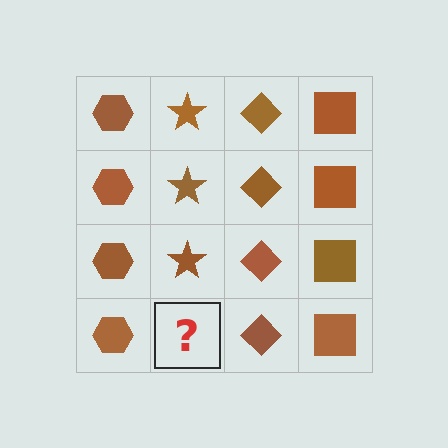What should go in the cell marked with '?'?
The missing cell should contain a brown star.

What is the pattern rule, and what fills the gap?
The rule is that each column has a consistent shape. The gap should be filled with a brown star.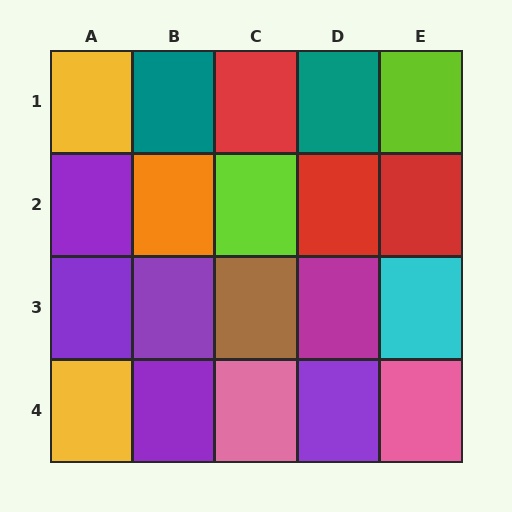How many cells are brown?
1 cell is brown.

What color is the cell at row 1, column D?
Teal.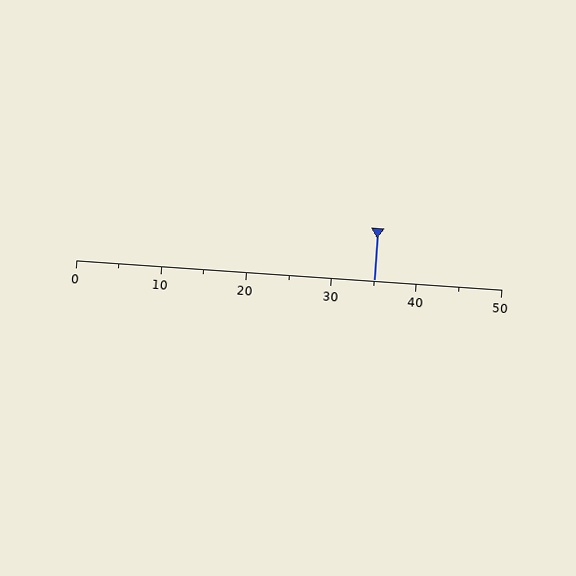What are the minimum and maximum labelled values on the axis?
The axis runs from 0 to 50.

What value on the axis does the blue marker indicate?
The marker indicates approximately 35.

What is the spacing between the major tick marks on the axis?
The major ticks are spaced 10 apart.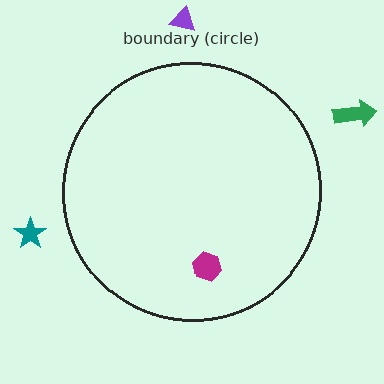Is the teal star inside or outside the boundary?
Outside.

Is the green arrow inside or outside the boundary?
Outside.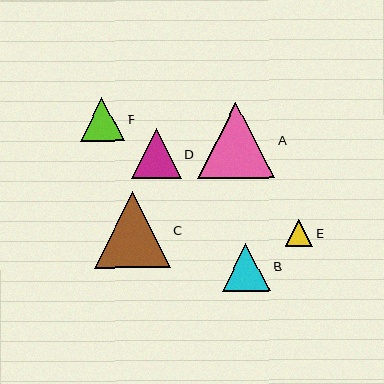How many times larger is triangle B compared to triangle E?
Triangle B is approximately 1.8 times the size of triangle E.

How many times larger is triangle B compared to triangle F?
Triangle B is approximately 1.1 times the size of triangle F.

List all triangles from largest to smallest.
From largest to smallest: A, C, D, B, F, E.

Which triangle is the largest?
Triangle A is the largest with a size of approximately 77 pixels.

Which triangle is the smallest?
Triangle E is the smallest with a size of approximately 28 pixels.